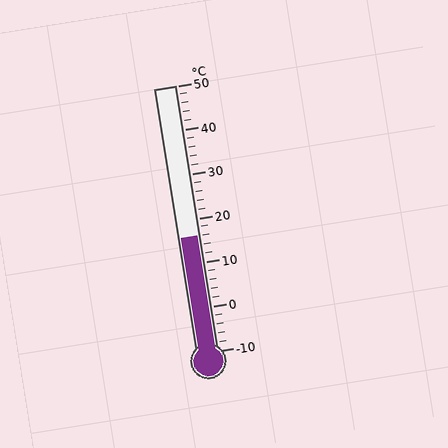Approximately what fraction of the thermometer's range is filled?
The thermometer is filled to approximately 45% of its range.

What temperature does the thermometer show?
The thermometer shows approximately 16°C.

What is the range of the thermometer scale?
The thermometer scale ranges from -10°C to 50°C.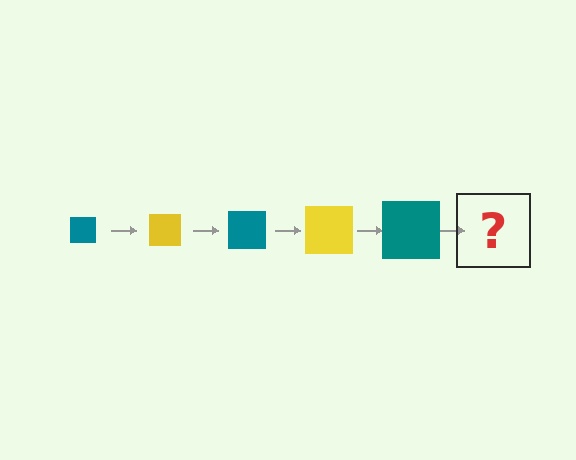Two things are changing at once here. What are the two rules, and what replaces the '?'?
The two rules are that the square grows larger each step and the color cycles through teal and yellow. The '?' should be a yellow square, larger than the previous one.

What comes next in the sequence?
The next element should be a yellow square, larger than the previous one.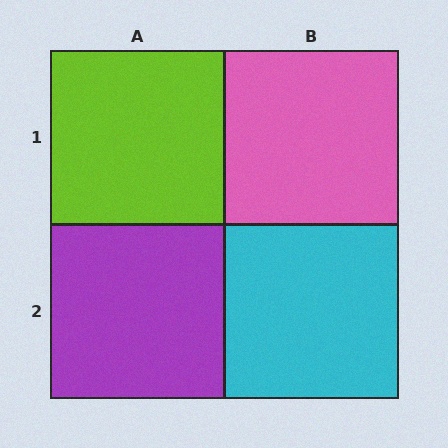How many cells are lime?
1 cell is lime.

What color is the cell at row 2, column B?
Cyan.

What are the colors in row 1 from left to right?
Lime, pink.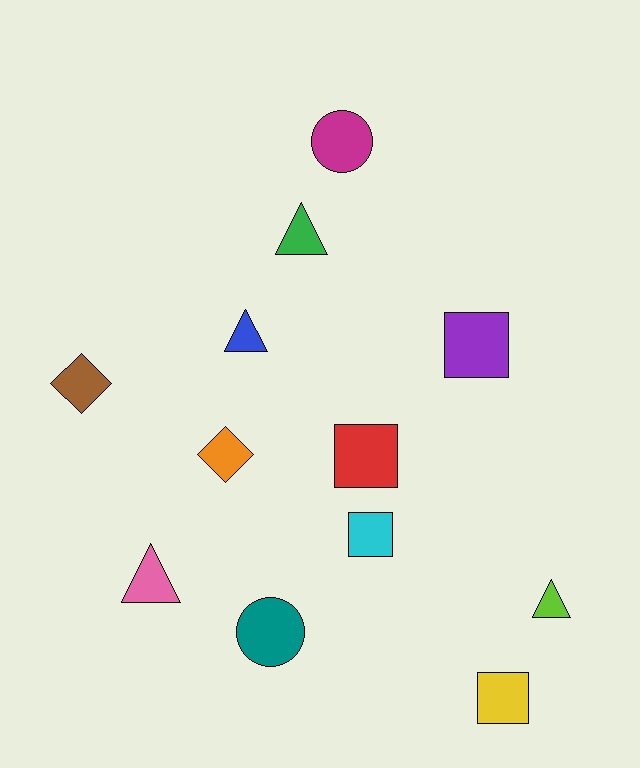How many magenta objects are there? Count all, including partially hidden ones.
There is 1 magenta object.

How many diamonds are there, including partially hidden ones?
There are 2 diamonds.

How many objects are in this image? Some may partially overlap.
There are 12 objects.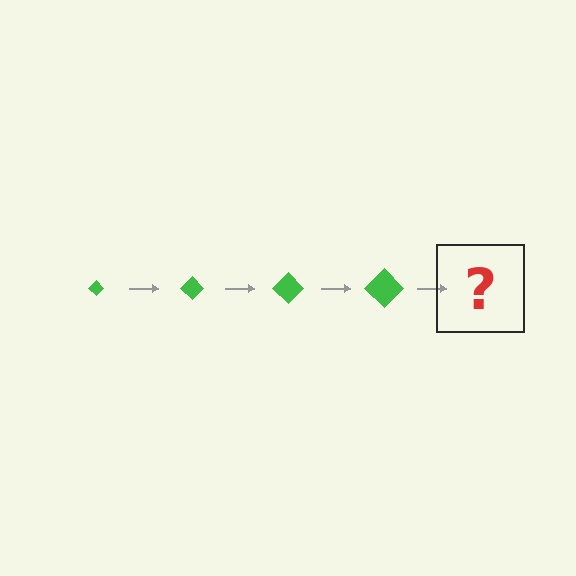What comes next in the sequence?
The next element should be a green diamond, larger than the previous one.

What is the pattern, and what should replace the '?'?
The pattern is that the diamond gets progressively larger each step. The '?' should be a green diamond, larger than the previous one.